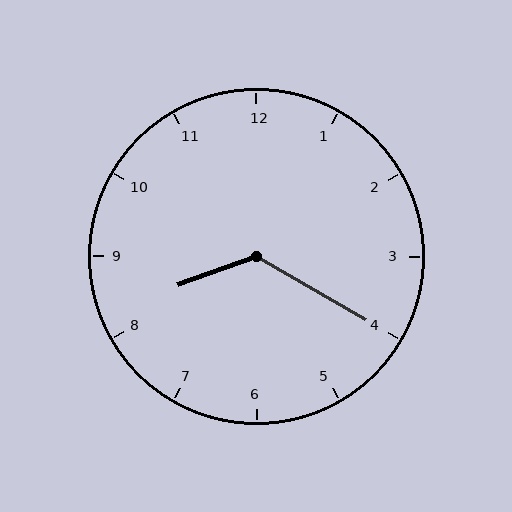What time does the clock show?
8:20.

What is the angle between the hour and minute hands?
Approximately 130 degrees.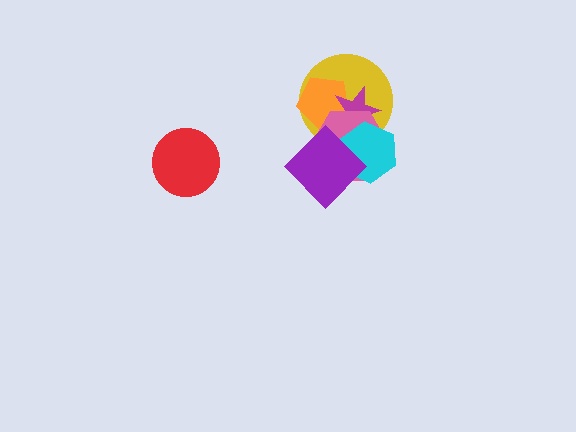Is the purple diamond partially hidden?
No, no other shape covers it.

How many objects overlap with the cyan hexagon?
4 objects overlap with the cyan hexagon.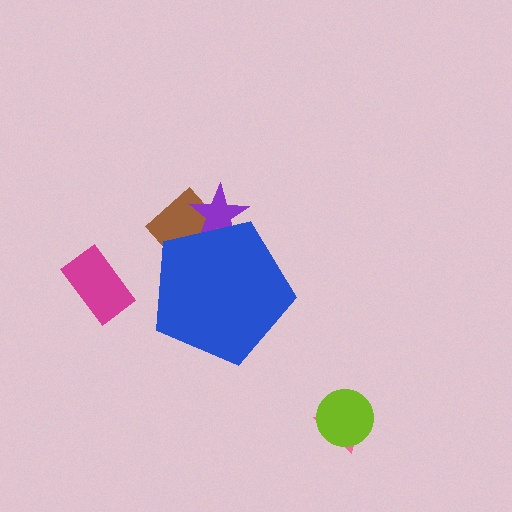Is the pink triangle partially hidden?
No, the pink triangle is fully visible.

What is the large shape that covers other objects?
A blue pentagon.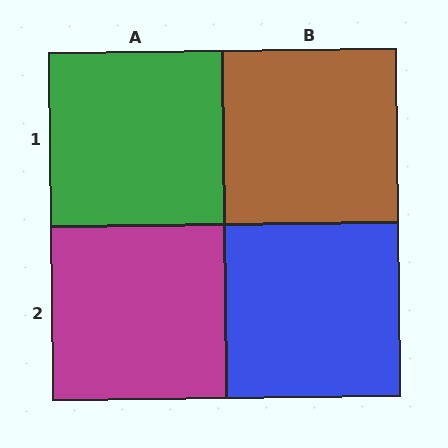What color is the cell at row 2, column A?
Magenta.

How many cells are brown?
1 cell is brown.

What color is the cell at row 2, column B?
Blue.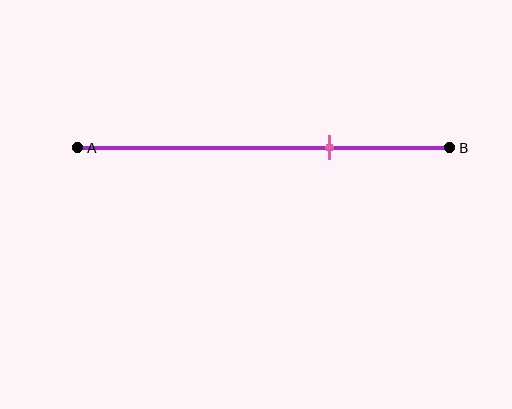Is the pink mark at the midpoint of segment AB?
No, the mark is at about 70% from A, not at the 50% midpoint.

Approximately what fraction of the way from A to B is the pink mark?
The pink mark is approximately 70% of the way from A to B.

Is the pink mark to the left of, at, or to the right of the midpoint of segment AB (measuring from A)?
The pink mark is to the right of the midpoint of segment AB.